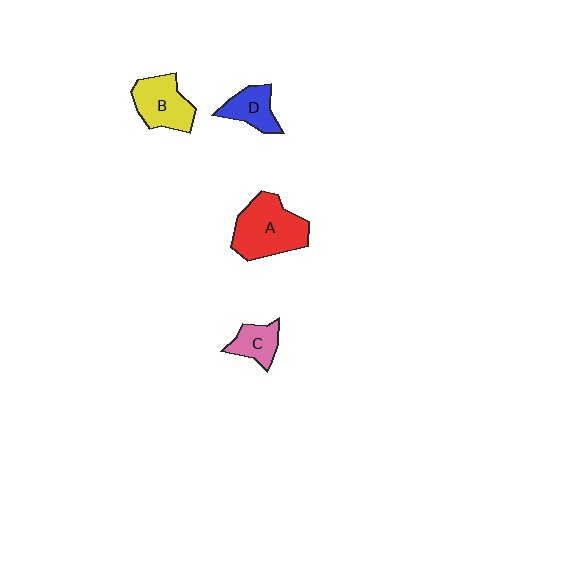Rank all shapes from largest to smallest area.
From largest to smallest: A (red), B (yellow), D (blue), C (pink).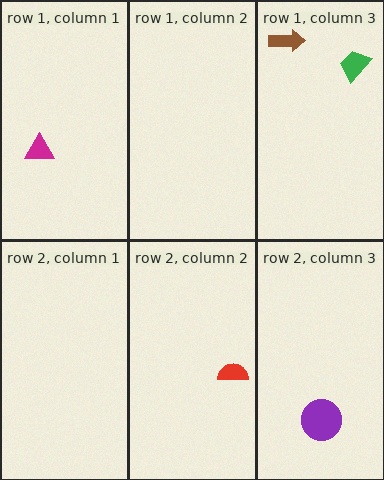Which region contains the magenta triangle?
The row 1, column 1 region.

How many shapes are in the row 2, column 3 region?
1.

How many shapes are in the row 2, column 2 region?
1.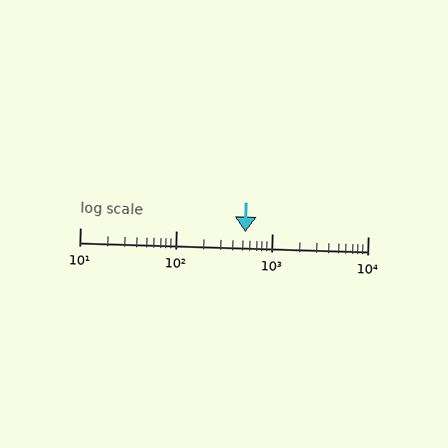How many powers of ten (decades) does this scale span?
The scale spans 3 decades, from 10 to 10000.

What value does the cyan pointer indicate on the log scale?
The pointer indicates approximately 530.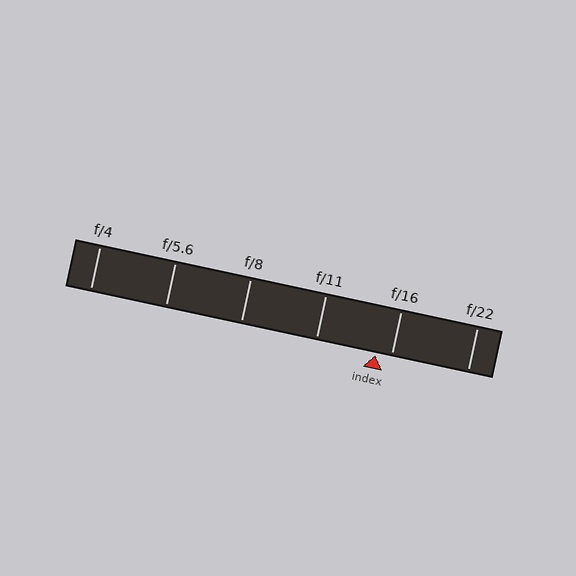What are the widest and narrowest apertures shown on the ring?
The widest aperture shown is f/4 and the narrowest is f/22.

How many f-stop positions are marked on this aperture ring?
There are 6 f-stop positions marked.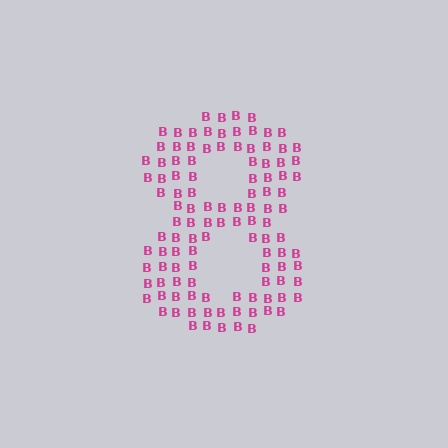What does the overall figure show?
The overall figure shows the digit 8.